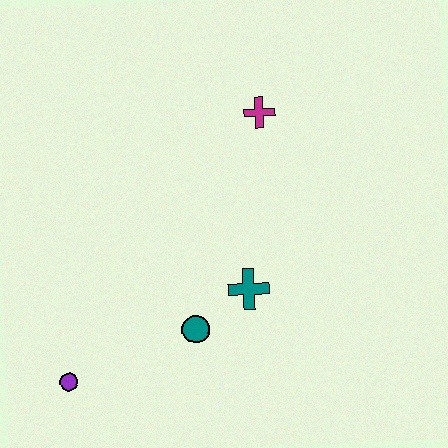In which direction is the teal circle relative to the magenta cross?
The teal circle is below the magenta cross.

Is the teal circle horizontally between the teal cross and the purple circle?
Yes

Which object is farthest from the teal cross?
The purple circle is farthest from the teal cross.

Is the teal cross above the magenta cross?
No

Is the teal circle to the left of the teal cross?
Yes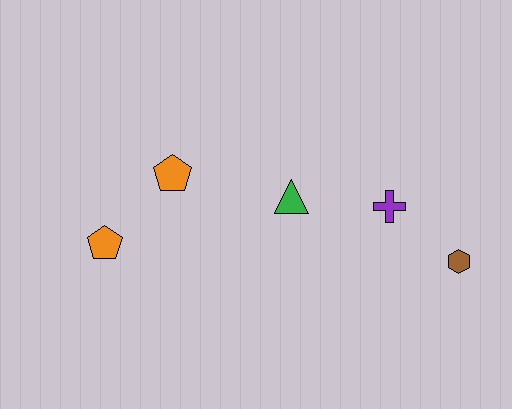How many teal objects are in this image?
There are no teal objects.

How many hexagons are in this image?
There is 1 hexagon.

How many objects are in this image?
There are 5 objects.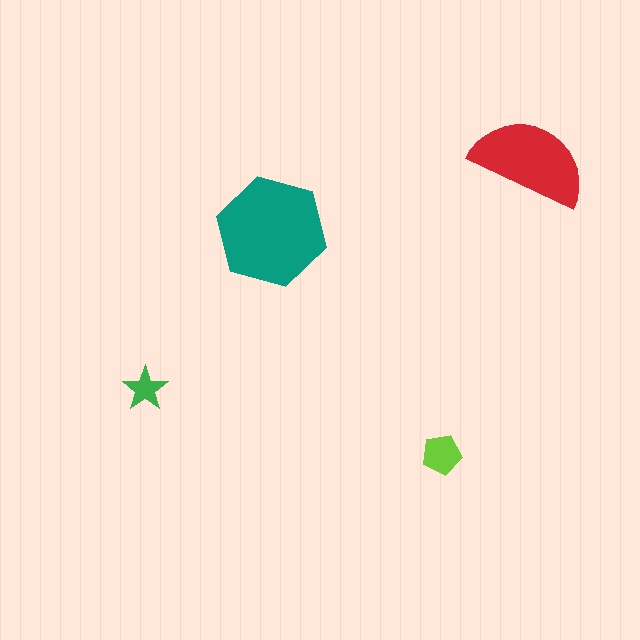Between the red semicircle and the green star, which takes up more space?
The red semicircle.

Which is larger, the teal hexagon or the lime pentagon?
The teal hexagon.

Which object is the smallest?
The green star.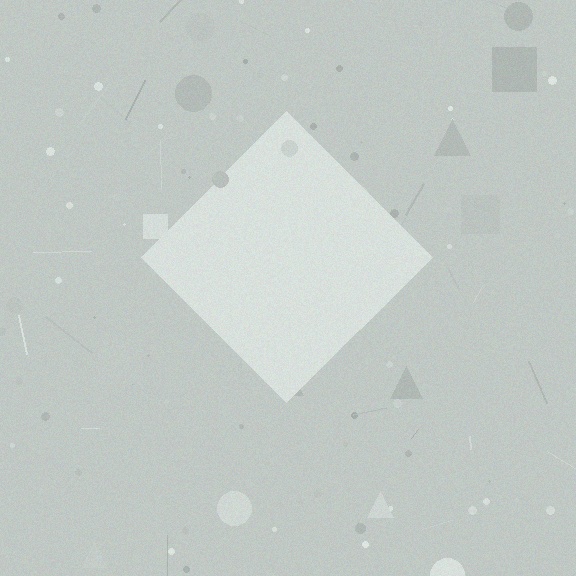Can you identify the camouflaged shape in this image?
The camouflaged shape is a diamond.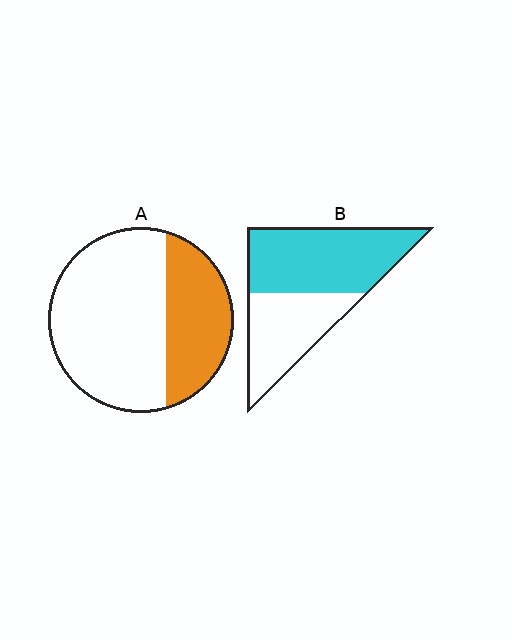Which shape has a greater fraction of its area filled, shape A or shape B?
Shape B.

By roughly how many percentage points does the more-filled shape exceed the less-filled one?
By roughly 25 percentage points (B over A).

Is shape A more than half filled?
No.